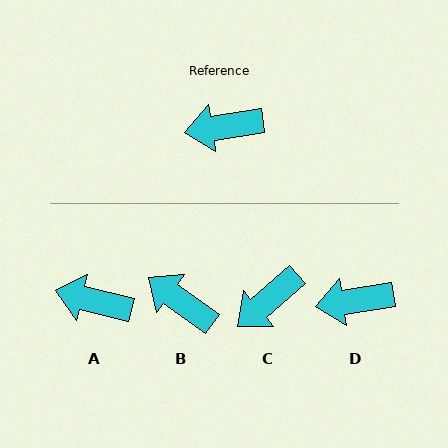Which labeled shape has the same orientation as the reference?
D.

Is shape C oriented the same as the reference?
No, it is off by about 32 degrees.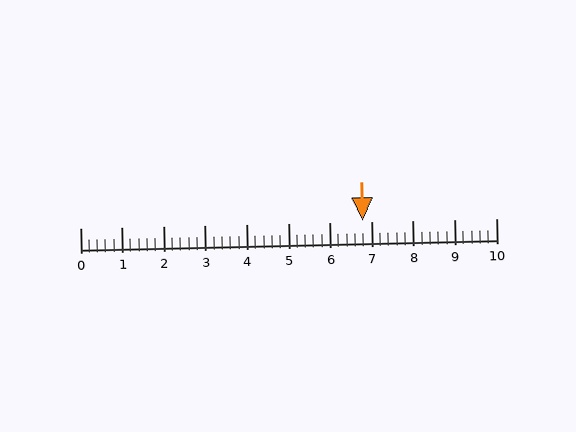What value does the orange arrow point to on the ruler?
The orange arrow points to approximately 6.8.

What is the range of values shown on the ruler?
The ruler shows values from 0 to 10.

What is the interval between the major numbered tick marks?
The major tick marks are spaced 1 units apart.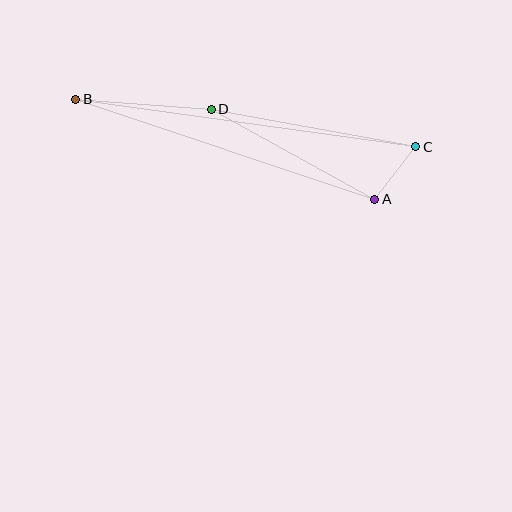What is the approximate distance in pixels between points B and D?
The distance between B and D is approximately 136 pixels.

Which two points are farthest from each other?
Points B and C are farthest from each other.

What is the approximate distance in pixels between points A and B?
The distance between A and B is approximately 315 pixels.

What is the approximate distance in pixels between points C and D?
The distance between C and D is approximately 208 pixels.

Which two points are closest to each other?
Points A and C are closest to each other.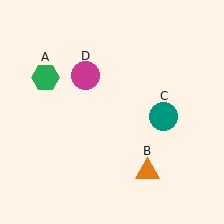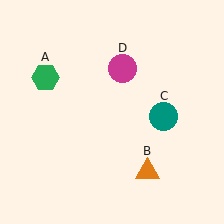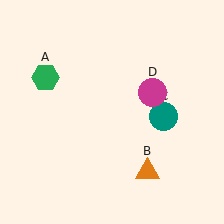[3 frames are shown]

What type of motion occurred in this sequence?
The magenta circle (object D) rotated clockwise around the center of the scene.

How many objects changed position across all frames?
1 object changed position: magenta circle (object D).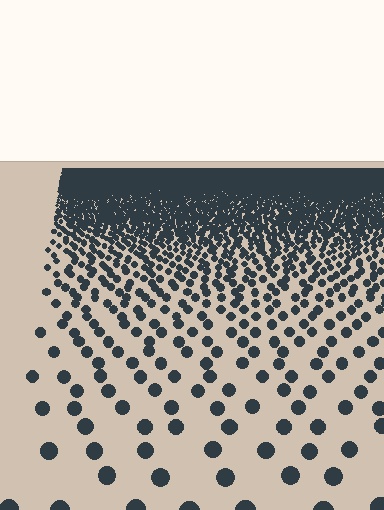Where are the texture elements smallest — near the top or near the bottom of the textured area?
Near the top.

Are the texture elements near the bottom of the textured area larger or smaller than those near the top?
Larger. Near the bottom, elements are closer to the viewer and appear at a bigger on-screen size.